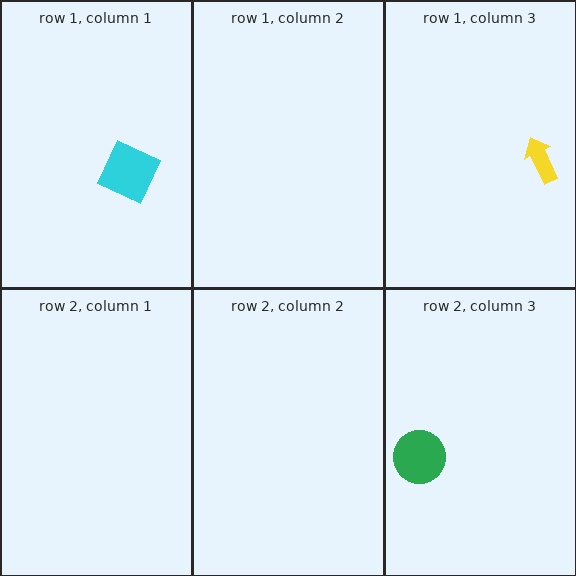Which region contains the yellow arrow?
The row 1, column 3 region.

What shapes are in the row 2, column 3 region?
The green circle.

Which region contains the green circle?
The row 2, column 3 region.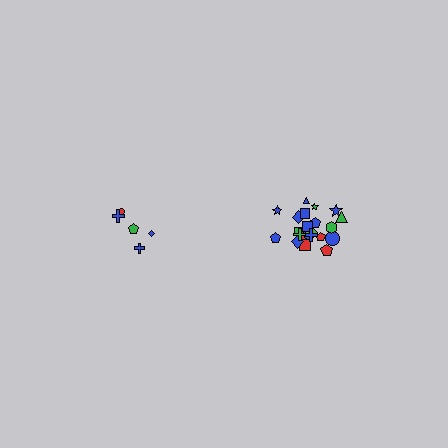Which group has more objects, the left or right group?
The right group.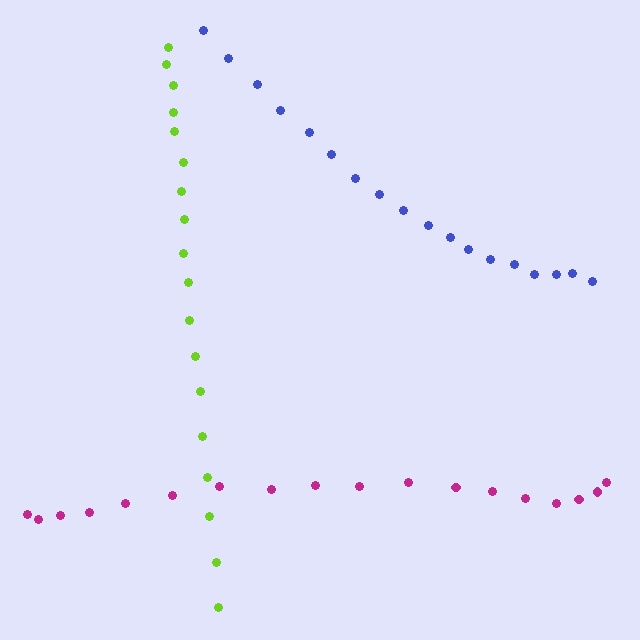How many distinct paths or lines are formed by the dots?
There are 3 distinct paths.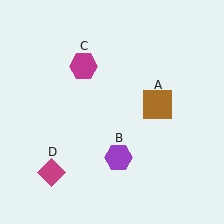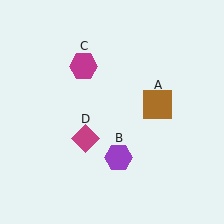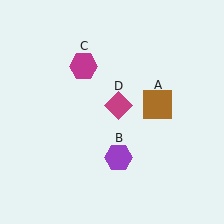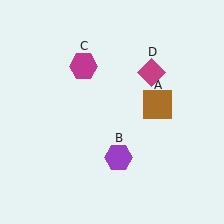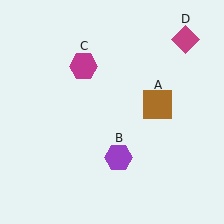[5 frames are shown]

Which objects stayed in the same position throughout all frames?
Brown square (object A) and purple hexagon (object B) and magenta hexagon (object C) remained stationary.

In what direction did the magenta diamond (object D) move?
The magenta diamond (object D) moved up and to the right.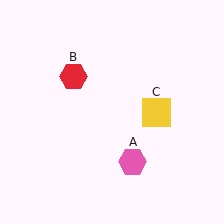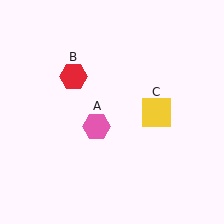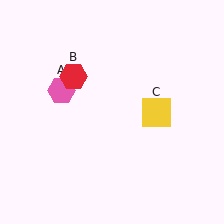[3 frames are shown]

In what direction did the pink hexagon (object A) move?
The pink hexagon (object A) moved up and to the left.